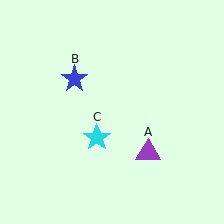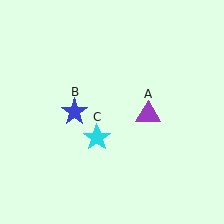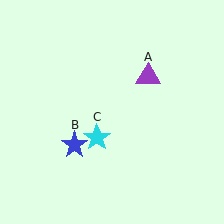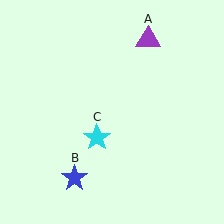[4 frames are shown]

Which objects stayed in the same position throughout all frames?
Cyan star (object C) remained stationary.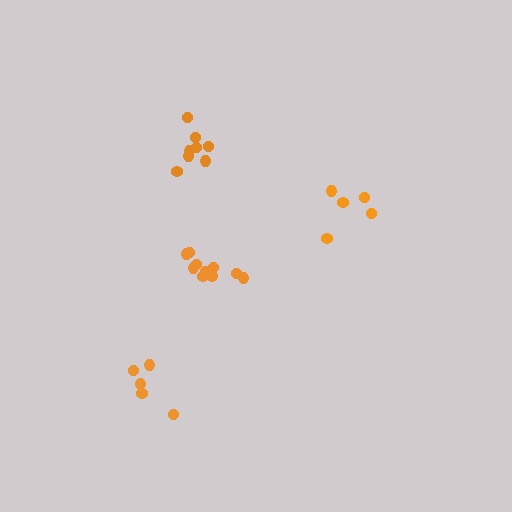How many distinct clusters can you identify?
There are 4 distinct clusters.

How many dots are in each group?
Group 1: 5 dots, Group 2: 8 dots, Group 3: 5 dots, Group 4: 10 dots (28 total).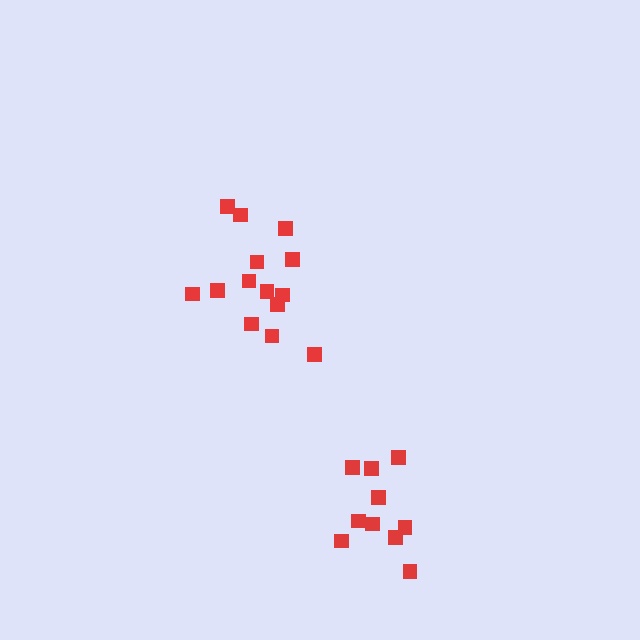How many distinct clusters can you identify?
There are 2 distinct clusters.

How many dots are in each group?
Group 1: 14 dots, Group 2: 10 dots (24 total).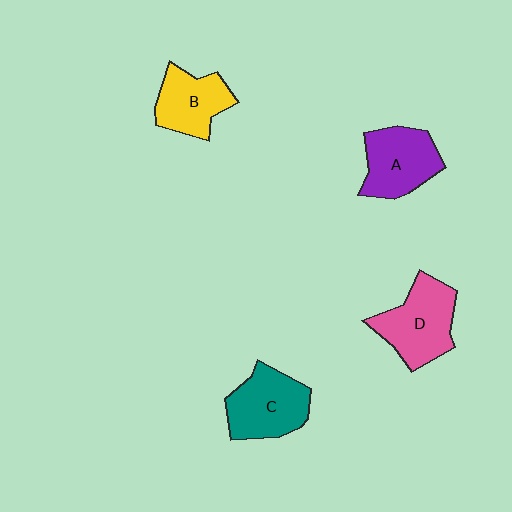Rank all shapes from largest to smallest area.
From largest to smallest: D (pink), C (teal), A (purple), B (yellow).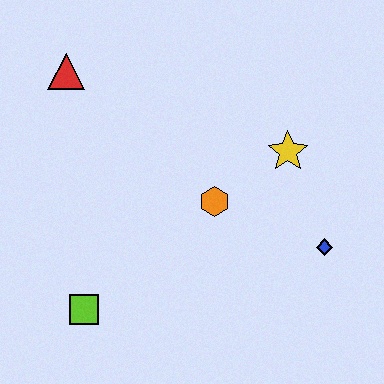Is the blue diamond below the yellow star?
Yes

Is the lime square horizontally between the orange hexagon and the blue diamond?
No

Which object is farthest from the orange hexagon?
The red triangle is farthest from the orange hexagon.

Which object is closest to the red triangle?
The orange hexagon is closest to the red triangle.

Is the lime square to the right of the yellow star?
No